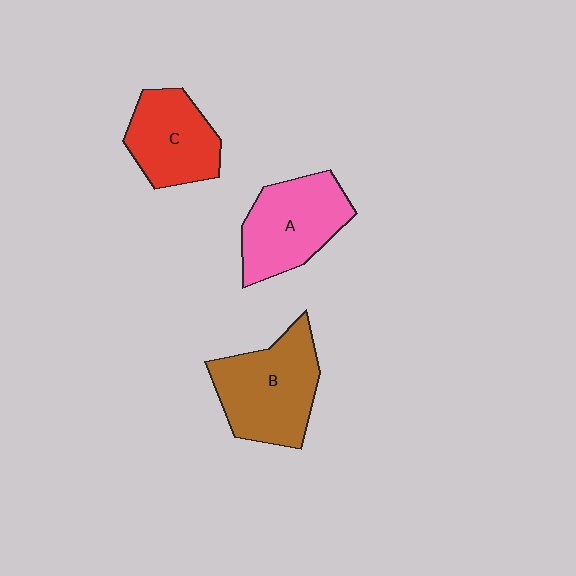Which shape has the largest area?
Shape B (brown).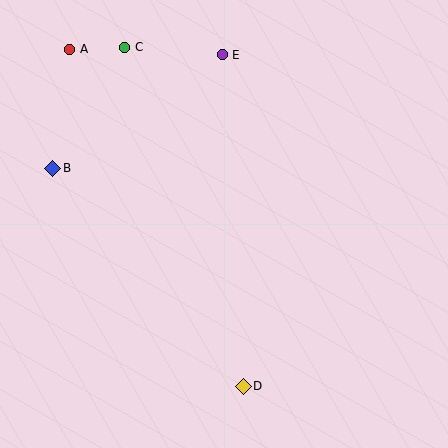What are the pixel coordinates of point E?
Point E is at (222, 55).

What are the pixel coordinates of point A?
Point A is at (70, 49).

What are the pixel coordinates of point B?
Point B is at (53, 168).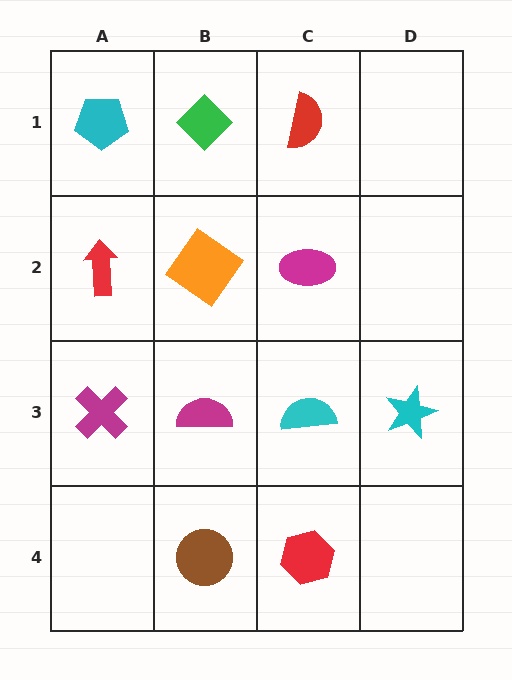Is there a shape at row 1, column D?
No, that cell is empty.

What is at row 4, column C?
A red hexagon.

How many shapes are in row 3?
4 shapes.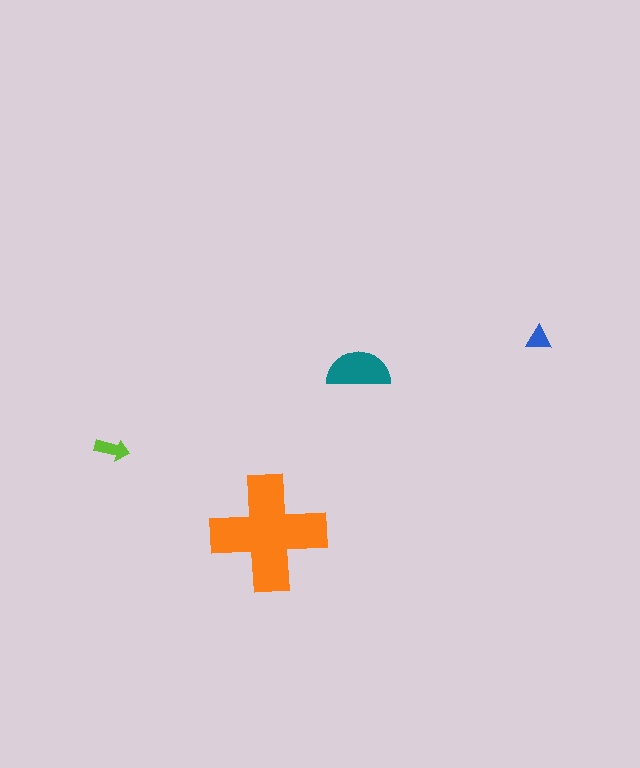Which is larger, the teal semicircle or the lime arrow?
The teal semicircle.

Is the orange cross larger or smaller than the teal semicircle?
Larger.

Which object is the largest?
The orange cross.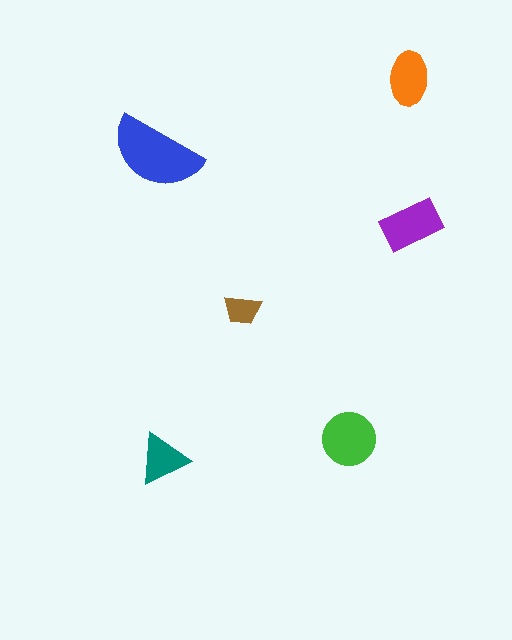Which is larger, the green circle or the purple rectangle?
The green circle.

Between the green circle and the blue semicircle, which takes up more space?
The blue semicircle.